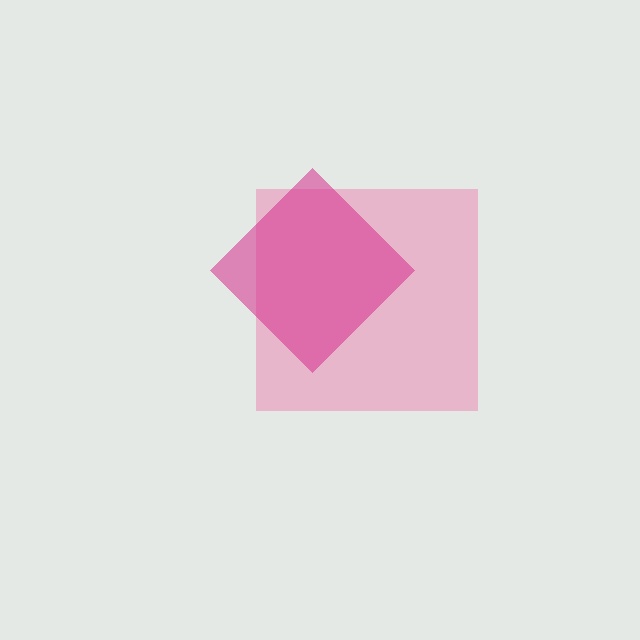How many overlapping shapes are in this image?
There are 2 overlapping shapes in the image.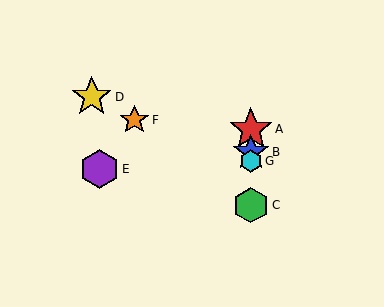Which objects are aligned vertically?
Objects A, B, C, G are aligned vertically.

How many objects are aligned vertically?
4 objects (A, B, C, G) are aligned vertically.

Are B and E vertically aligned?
No, B is at x≈251 and E is at x≈99.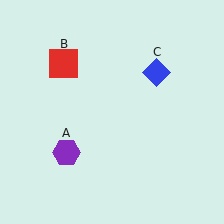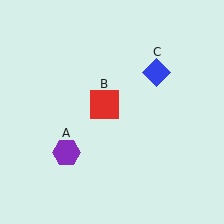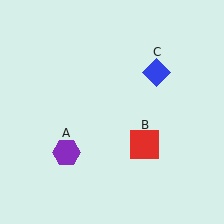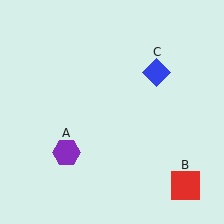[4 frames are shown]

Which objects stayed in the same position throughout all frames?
Purple hexagon (object A) and blue diamond (object C) remained stationary.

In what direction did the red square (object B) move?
The red square (object B) moved down and to the right.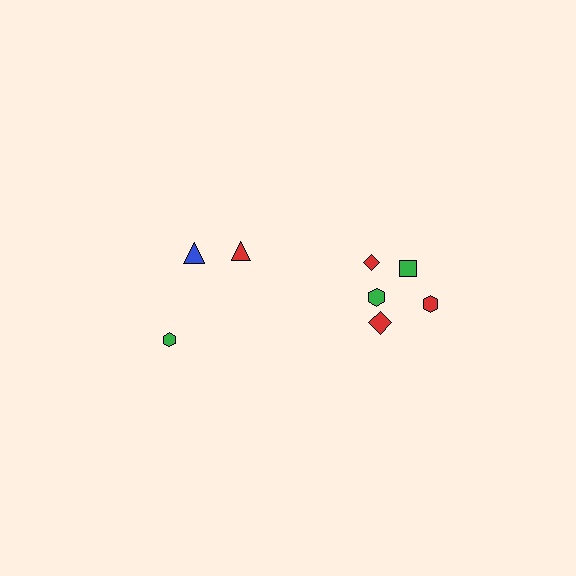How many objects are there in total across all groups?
There are 8 objects.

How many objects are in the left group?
There are 3 objects.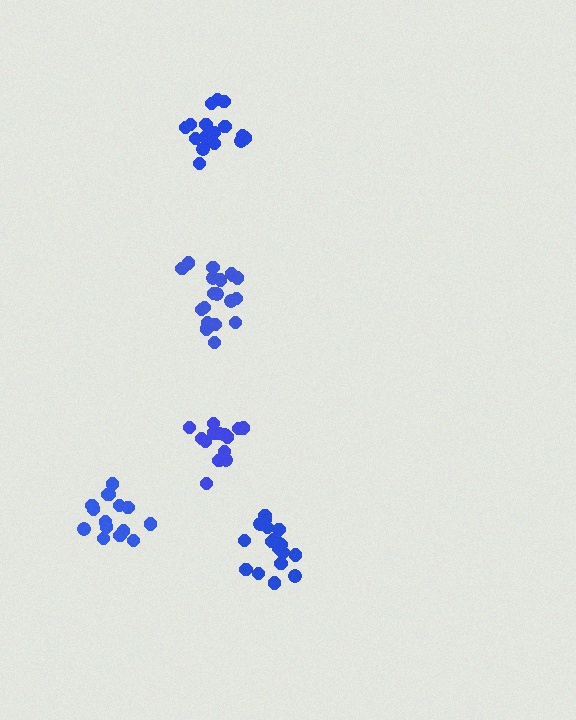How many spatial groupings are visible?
There are 5 spatial groupings.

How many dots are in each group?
Group 1: 15 dots, Group 2: 15 dots, Group 3: 19 dots, Group 4: 16 dots, Group 5: 17 dots (82 total).